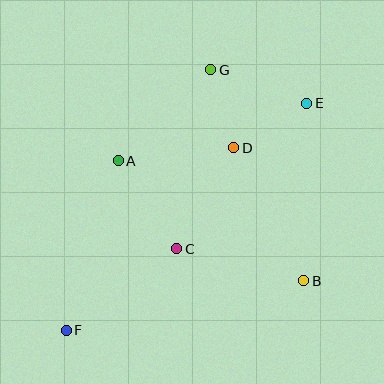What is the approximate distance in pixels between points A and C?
The distance between A and C is approximately 106 pixels.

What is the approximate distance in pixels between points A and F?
The distance between A and F is approximately 177 pixels.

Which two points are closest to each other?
Points D and G are closest to each other.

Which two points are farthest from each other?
Points E and F are farthest from each other.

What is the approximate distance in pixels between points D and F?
The distance between D and F is approximately 248 pixels.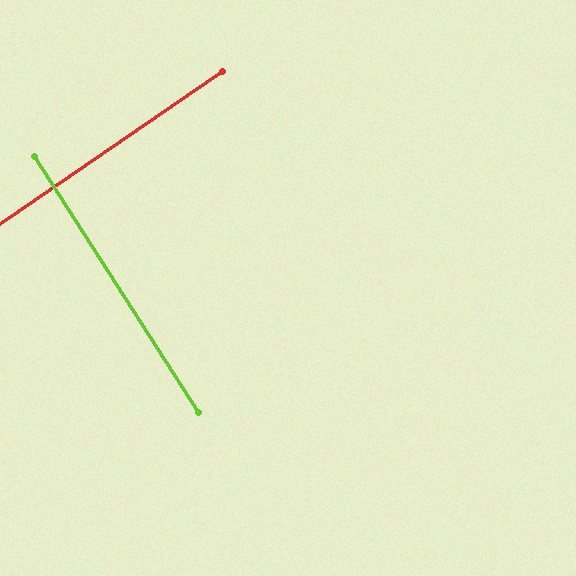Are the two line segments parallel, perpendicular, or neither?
Perpendicular — they meet at approximately 88°.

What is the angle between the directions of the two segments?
Approximately 88 degrees.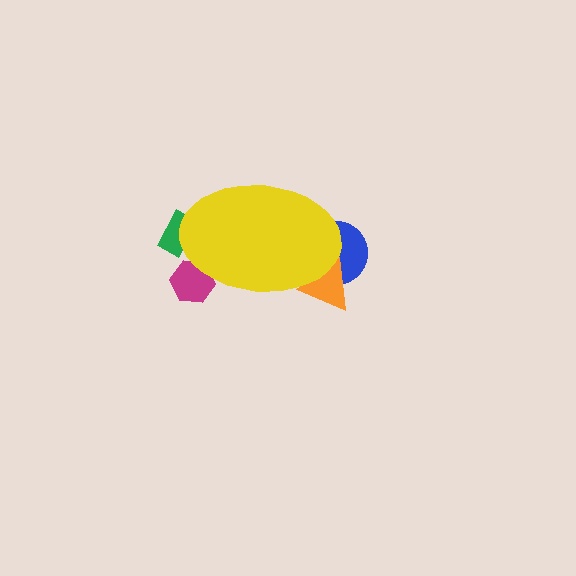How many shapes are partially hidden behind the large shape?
4 shapes are partially hidden.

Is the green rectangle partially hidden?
Yes, the green rectangle is partially hidden behind the yellow ellipse.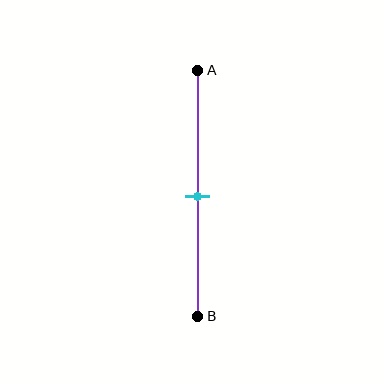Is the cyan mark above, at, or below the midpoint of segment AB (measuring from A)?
The cyan mark is approximately at the midpoint of segment AB.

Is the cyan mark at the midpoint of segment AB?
Yes, the mark is approximately at the midpoint.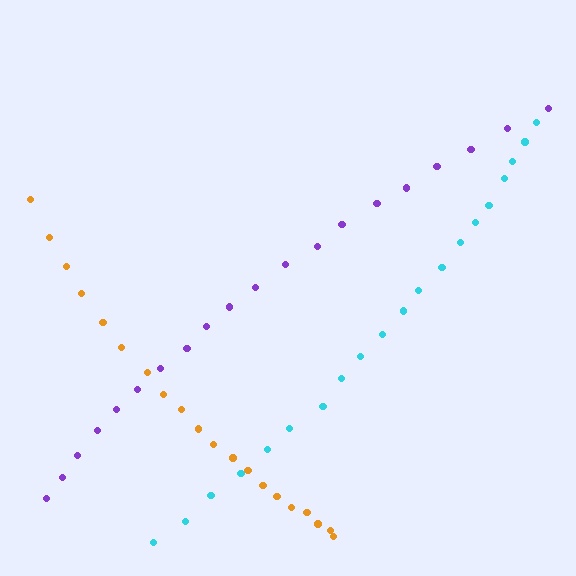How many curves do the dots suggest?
There are 3 distinct paths.